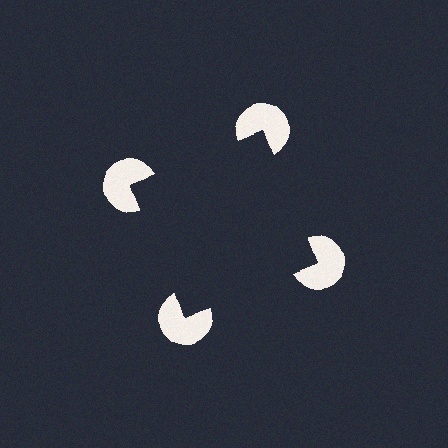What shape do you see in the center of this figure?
An illusory square — its edges are inferred from the aligned wedge cuts in the pac-man discs, not physically drawn.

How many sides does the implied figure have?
4 sides.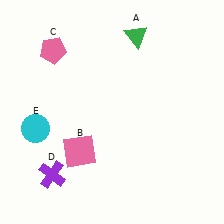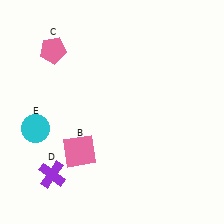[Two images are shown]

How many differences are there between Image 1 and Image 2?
There is 1 difference between the two images.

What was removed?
The green triangle (A) was removed in Image 2.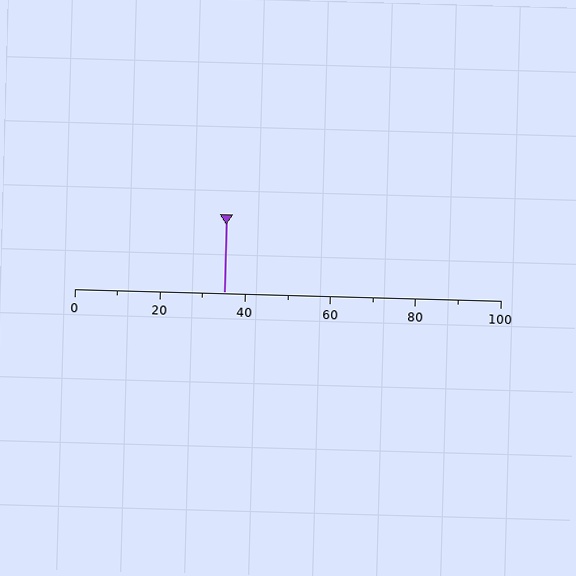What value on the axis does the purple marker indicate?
The marker indicates approximately 35.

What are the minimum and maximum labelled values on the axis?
The axis runs from 0 to 100.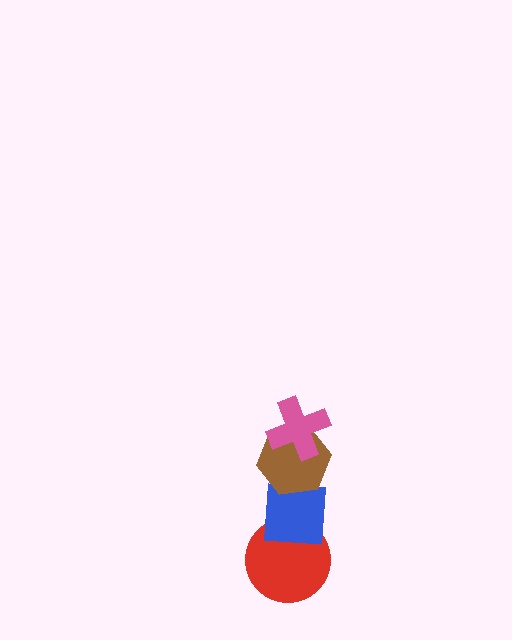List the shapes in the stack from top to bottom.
From top to bottom: the pink cross, the brown hexagon, the blue square, the red circle.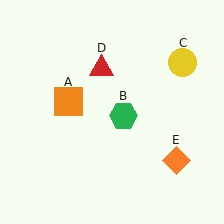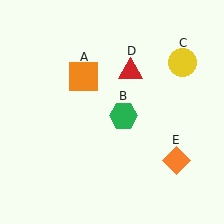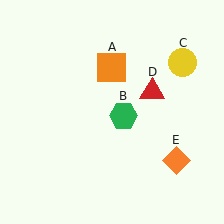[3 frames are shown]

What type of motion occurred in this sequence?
The orange square (object A), red triangle (object D) rotated clockwise around the center of the scene.